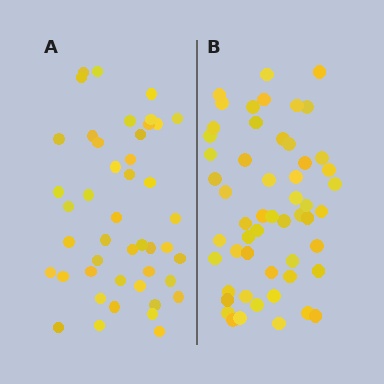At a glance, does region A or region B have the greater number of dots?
Region B (the right region) has more dots.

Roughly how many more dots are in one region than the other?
Region B has roughly 8 or so more dots than region A.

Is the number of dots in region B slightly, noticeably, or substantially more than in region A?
Region B has only slightly more — the two regions are fairly close. The ratio is roughly 1.2 to 1.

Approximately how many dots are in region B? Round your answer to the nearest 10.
About 50 dots. (The exact count is 54, which rounds to 50.)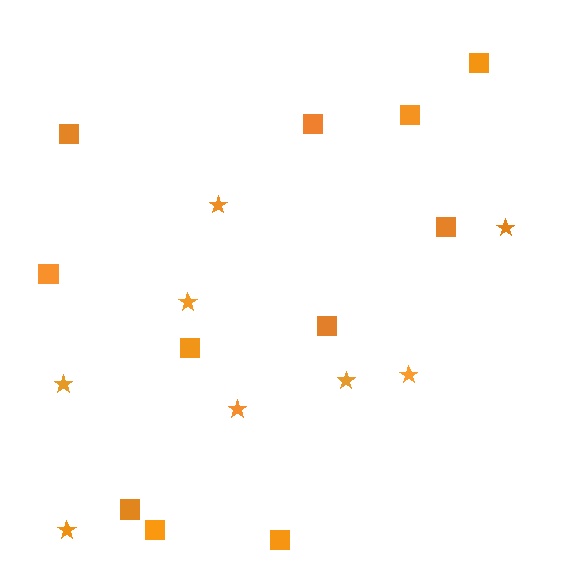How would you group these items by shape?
There are 2 groups: one group of squares (11) and one group of stars (8).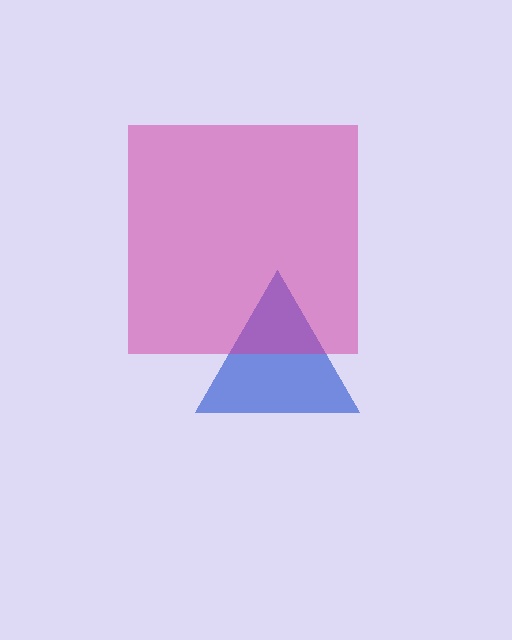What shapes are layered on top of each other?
The layered shapes are: a blue triangle, a magenta square.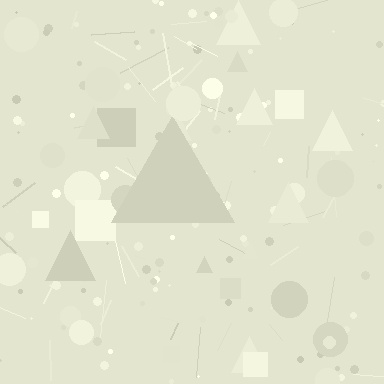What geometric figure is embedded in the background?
A triangle is embedded in the background.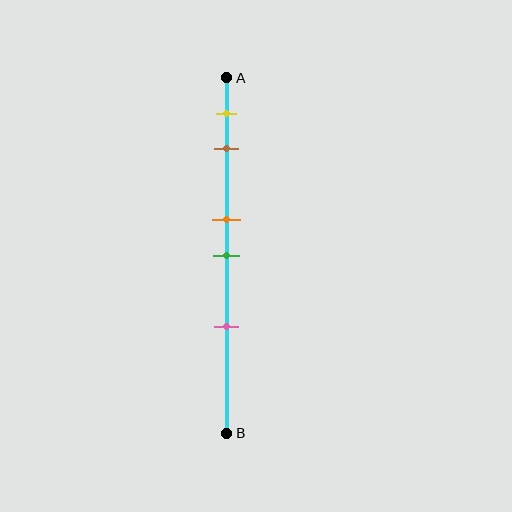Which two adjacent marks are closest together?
The orange and green marks are the closest adjacent pair.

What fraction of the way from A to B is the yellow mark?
The yellow mark is approximately 10% (0.1) of the way from A to B.